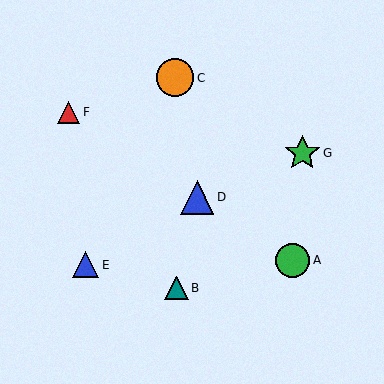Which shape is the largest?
The orange circle (labeled C) is the largest.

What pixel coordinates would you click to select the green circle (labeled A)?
Click at (292, 261) to select the green circle A.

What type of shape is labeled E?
Shape E is a blue triangle.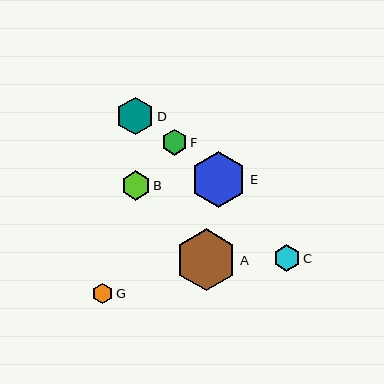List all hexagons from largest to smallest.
From largest to smallest: A, E, D, B, C, F, G.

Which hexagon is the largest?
Hexagon A is the largest with a size of approximately 61 pixels.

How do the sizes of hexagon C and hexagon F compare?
Hexagon C and hexagon F are approximately the same size.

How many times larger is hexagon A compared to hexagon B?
Hexagon A is approximately 2.1 times the size of hexagon B.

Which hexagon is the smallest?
Hexagon G is the smallest with a size of approximately 21 pixels.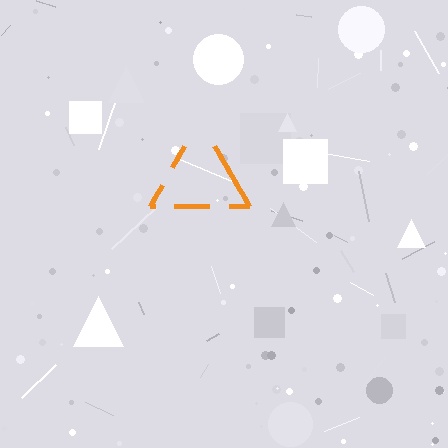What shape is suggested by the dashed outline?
The dashed outline suggests a triangle.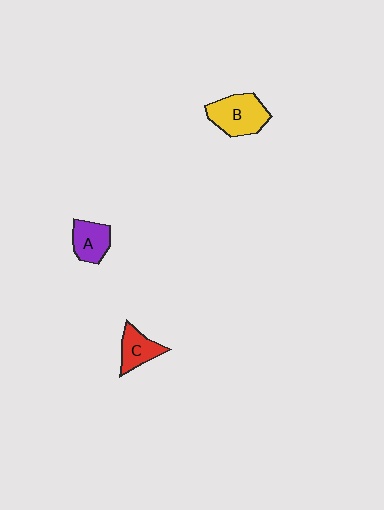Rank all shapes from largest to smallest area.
From largest to smallest: B (yellow), A (purple), C (red).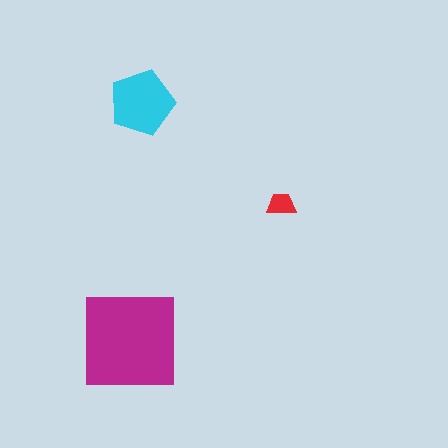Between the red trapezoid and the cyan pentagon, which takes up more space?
The cyan pentagon.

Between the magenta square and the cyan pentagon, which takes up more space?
The magenta square.